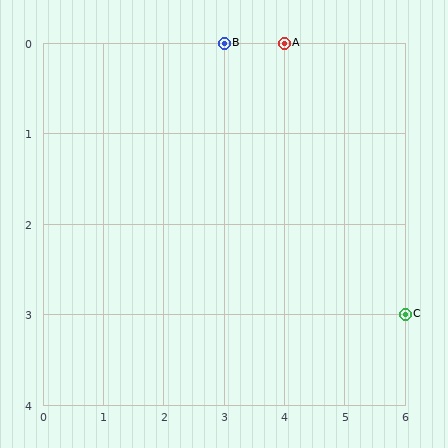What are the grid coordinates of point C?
Point C is at grid coordinates (6, 3).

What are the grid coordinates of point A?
Point A is at grid coordinates (4, 0).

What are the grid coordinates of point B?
Point B is at grid coordinates (3, 0).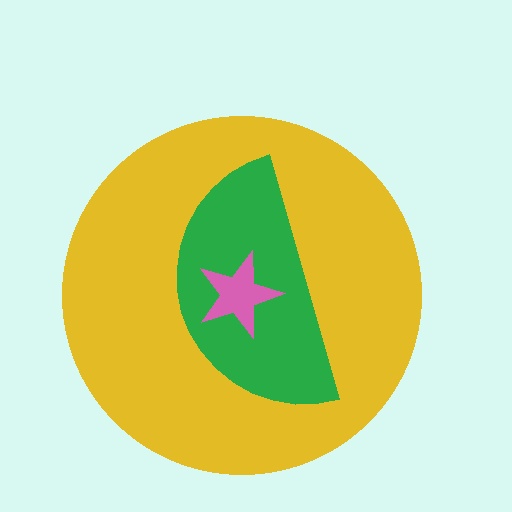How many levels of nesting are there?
3.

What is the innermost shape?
The pink star.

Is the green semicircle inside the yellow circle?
Yes.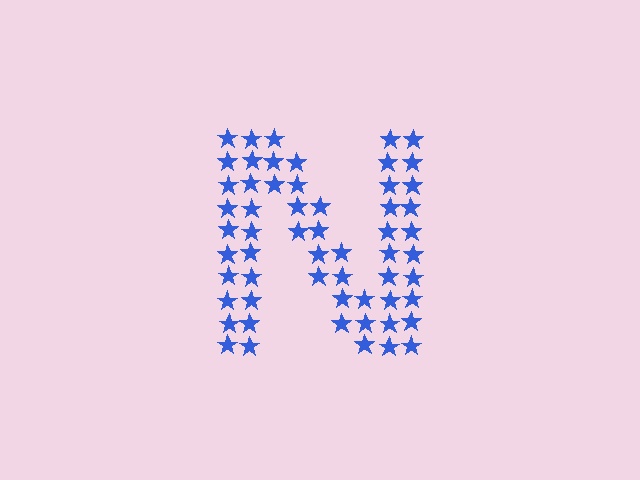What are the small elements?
The small elements are stars.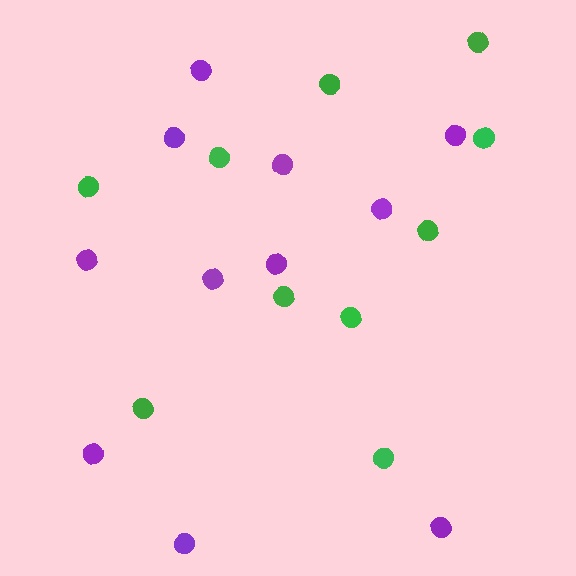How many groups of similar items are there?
There are 2 groups: one group of green circles (10) and one group of purple circles (11).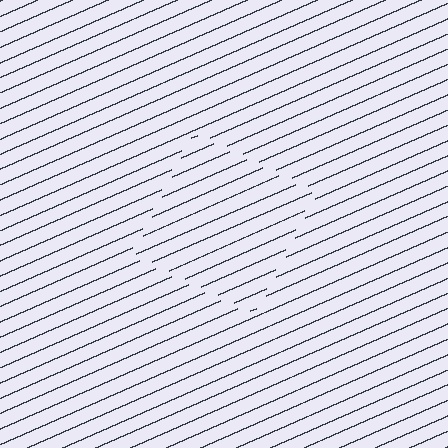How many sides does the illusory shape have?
4 sides — the line-ends trace a square.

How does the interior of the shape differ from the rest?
The interior of the shape contains the same grating, shifted by half a period — the contour is defined by the phase discontinuity where line-ends from the inner and outer gratings abut.